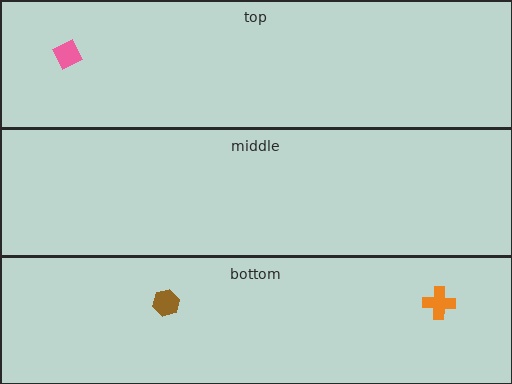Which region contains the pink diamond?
The top region.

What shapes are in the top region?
The pink diamond.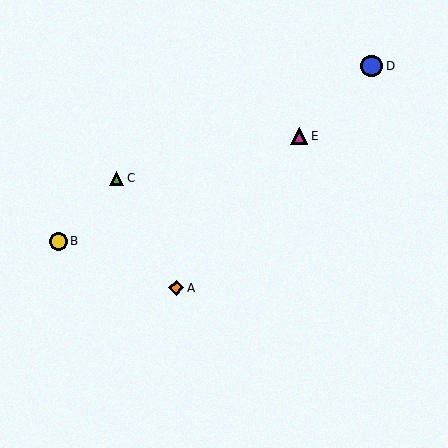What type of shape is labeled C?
Shape C is a green triangle.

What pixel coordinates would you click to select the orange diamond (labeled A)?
Click at (176, 288) to select the orange diamond A.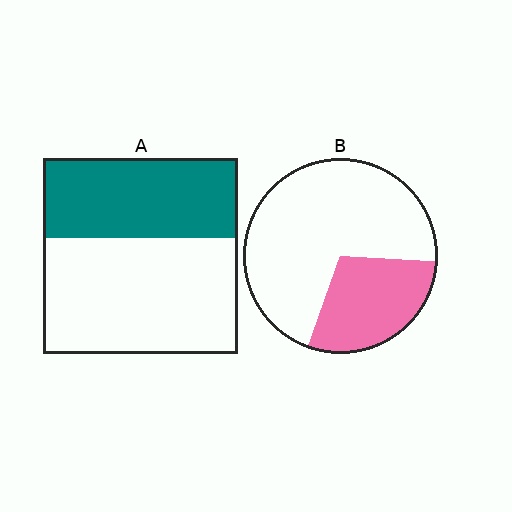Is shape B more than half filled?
No.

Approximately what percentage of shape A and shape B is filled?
A is approximately 40% and B is approximately 30%.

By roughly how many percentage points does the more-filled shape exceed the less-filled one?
By roughly 10 percentage points (A over B).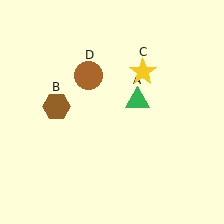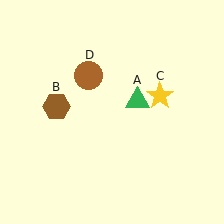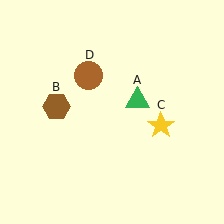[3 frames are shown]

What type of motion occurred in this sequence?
The yellow star (object C) rotated clockwise around the center of the scene.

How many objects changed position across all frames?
1 object changed position: yellow star (object C).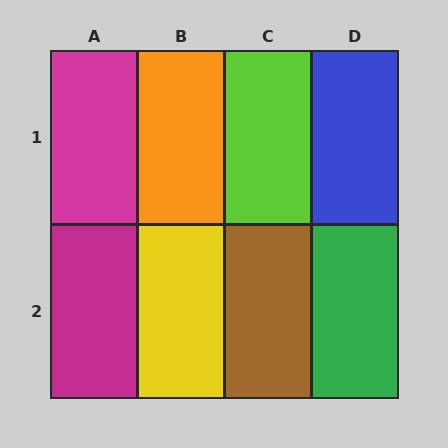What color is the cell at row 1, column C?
Lime.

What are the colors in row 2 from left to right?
Magenta, yellow, brown, green.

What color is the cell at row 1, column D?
Blue.